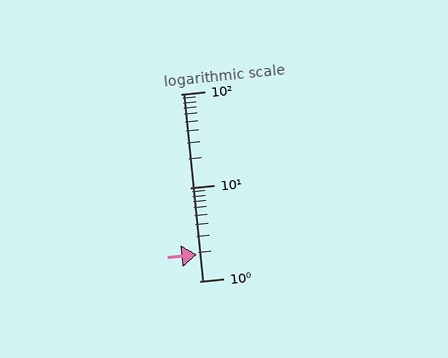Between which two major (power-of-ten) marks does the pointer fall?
The pointer is between 1 and 10.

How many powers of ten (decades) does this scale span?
The scale spans 2 decades, from 1 to 100.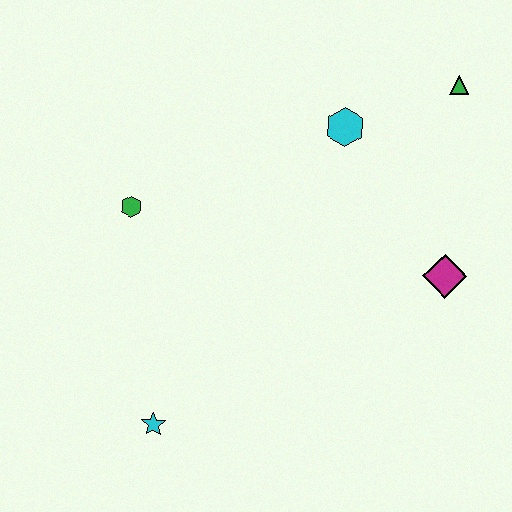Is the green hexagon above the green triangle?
No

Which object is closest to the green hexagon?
The cyan star is closest to the green hexagon.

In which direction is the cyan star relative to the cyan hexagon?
The cyan star is below the cyan hexagon.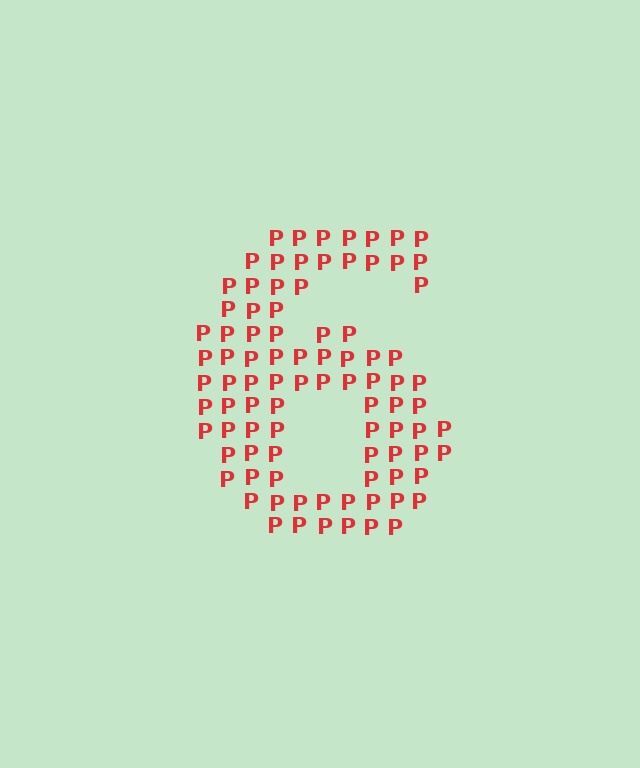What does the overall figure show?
The overall figure shows the digit 6.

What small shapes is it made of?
It is made of small letter P's.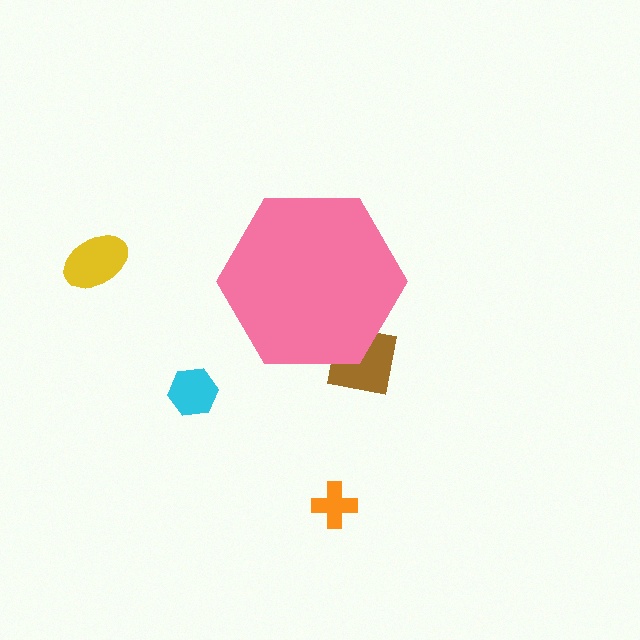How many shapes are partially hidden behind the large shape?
1 shape is partially hidden.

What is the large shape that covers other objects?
A pink hexagon.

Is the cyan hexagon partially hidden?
No, the cyan hexagon is fully visible.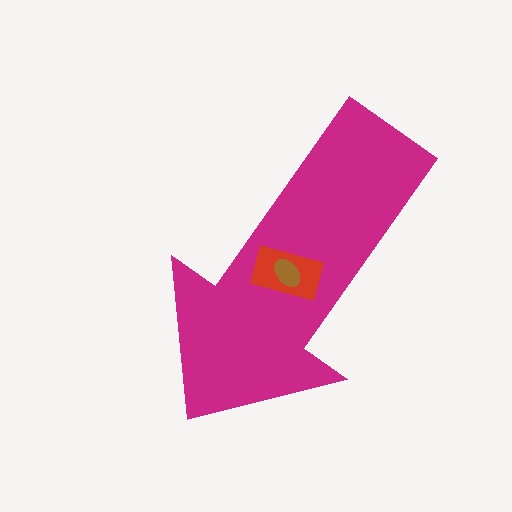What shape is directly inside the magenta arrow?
The red rectangle.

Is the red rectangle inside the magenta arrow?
Yes.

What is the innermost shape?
The brown ellipse.